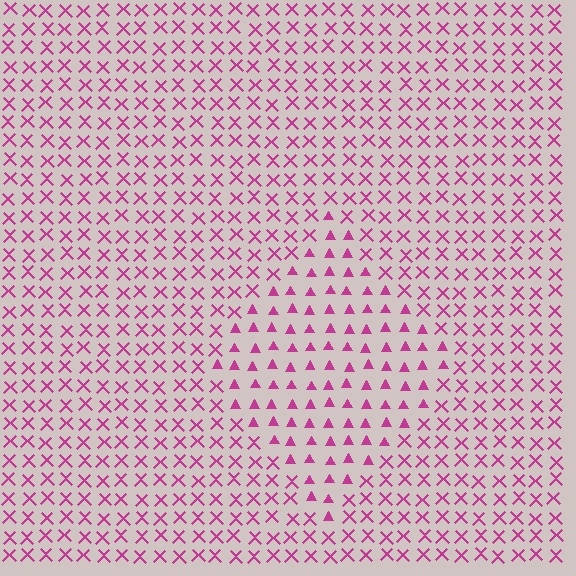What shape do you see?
I see a diamond.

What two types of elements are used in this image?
The image uses triangles inside the diamond region and X marks outside it.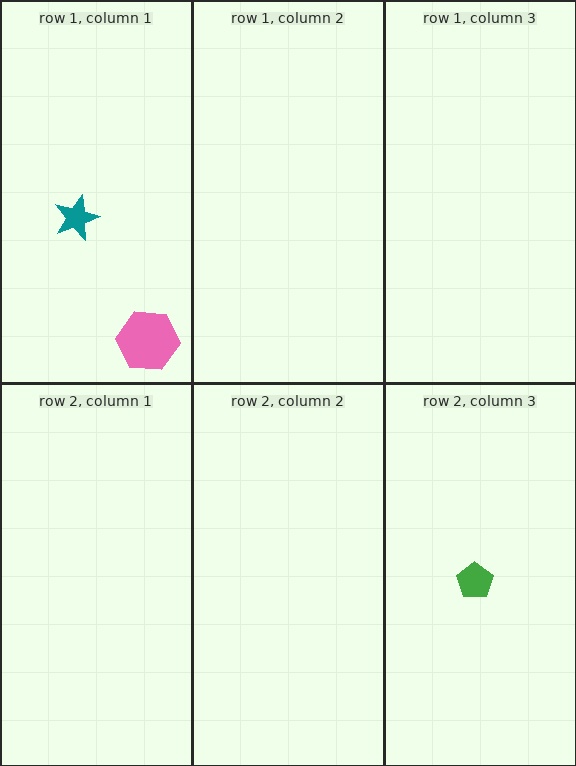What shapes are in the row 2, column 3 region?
The green pentagon.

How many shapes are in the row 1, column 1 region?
2.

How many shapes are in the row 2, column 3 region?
1.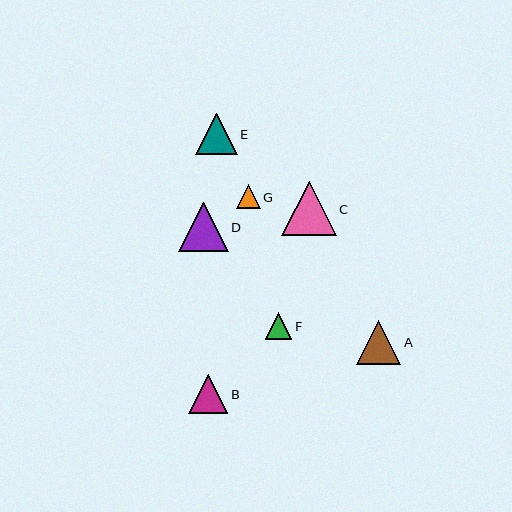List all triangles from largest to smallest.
From largest to smallest: C, D, A, E, B, F, G.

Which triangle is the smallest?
Triangle G is the smallest with a size of approximately 24 pixels.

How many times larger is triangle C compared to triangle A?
Triangle C is approximately 1.2 times the size of triangle A.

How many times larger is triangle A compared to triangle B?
Triangle A is approximately 1.1 times the size of triangle B.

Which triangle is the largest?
Triangle C is the largest with a size of approximately 54 pixels.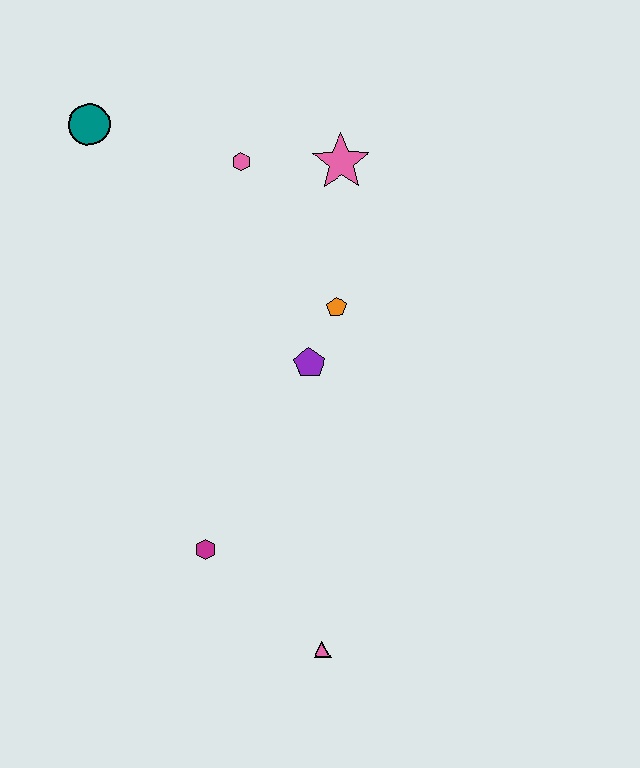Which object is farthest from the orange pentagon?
The pink triangle is farthest from the orange pentagon.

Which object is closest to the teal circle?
The pink hexagon is closest to the teal circle.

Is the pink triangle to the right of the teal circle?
Yes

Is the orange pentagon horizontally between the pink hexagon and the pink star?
Yes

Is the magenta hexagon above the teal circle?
No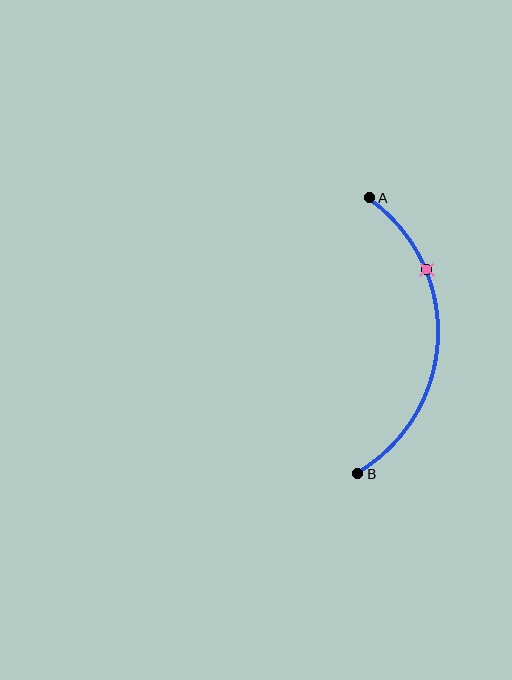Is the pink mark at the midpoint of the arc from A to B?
No. The pink mark lies on the arc but is closer to endpoint A. The arc midpoint would be at the point on the curve equidistant along the arc from both A and B.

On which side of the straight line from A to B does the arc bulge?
The arc bulges to the right of the straight line connecting A and B.